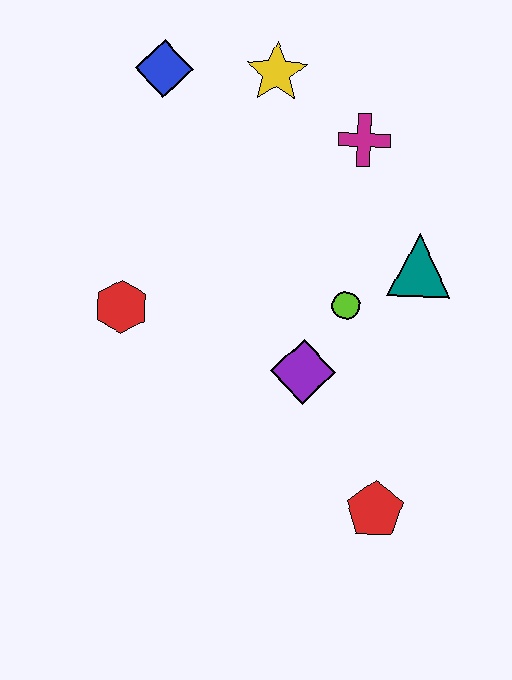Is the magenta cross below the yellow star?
Yes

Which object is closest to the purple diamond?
The lime circle is closest to the purple diamond.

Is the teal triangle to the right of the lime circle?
Yes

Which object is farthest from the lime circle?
The blue diamond is farthest from the lime circle.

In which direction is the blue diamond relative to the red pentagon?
The blue diamond is above the red pentagon.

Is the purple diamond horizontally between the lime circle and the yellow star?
Yes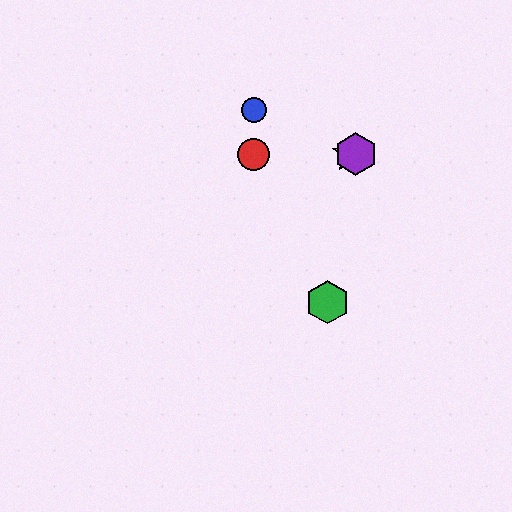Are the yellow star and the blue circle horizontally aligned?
No, the yellow star is at y≈154 and the blue circle is at y≈110.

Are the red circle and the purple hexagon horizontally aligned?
Yes, both are at y≈154.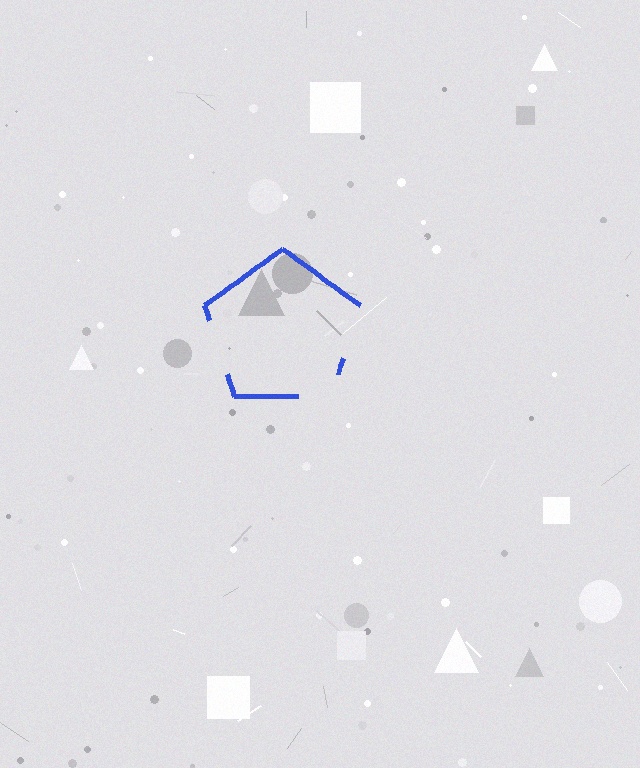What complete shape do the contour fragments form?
The contour fragments form a pentagon.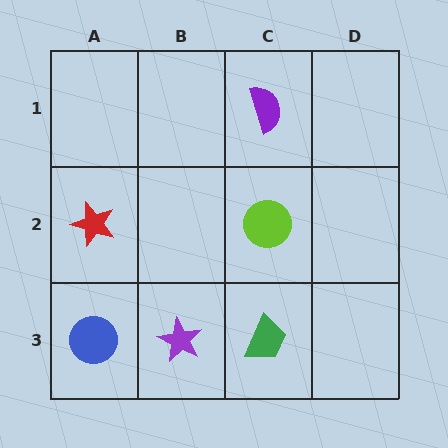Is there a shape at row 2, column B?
No, that cell is empty.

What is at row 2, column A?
A red star.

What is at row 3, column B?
A purple star.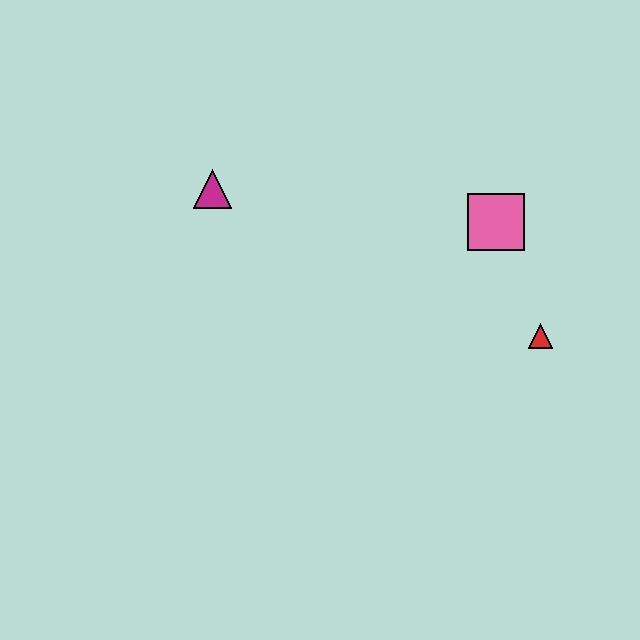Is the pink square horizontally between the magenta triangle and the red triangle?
Yes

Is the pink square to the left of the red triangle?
Yes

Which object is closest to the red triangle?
The pink square is closest to the red triangle.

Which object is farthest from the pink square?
The magenta triangle is farthest from the pink square.